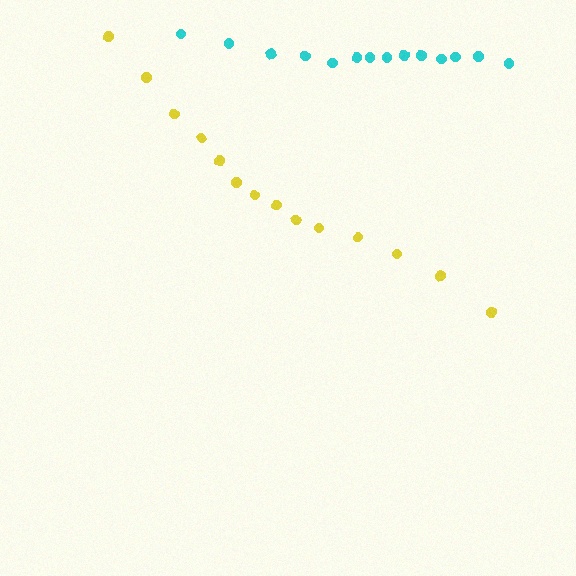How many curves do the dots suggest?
There are 2 distinct paths.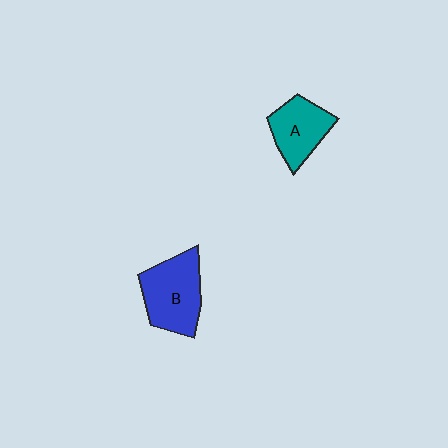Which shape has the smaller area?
Shape A (teal).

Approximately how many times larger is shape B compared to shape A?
Approximately 1.3 times.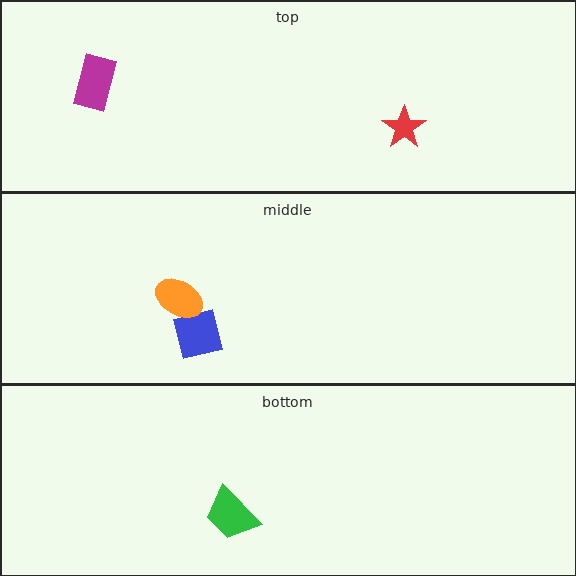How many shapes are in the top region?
2.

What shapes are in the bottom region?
The green trapezoid.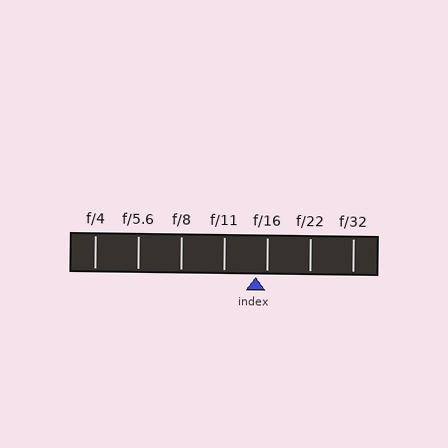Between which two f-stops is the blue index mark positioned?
The index mark is between f/11 and f/16.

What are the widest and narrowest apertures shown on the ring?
The widest aperture shown is f/4 and the narrowest is f/32.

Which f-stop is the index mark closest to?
The index mark is closest to f/16.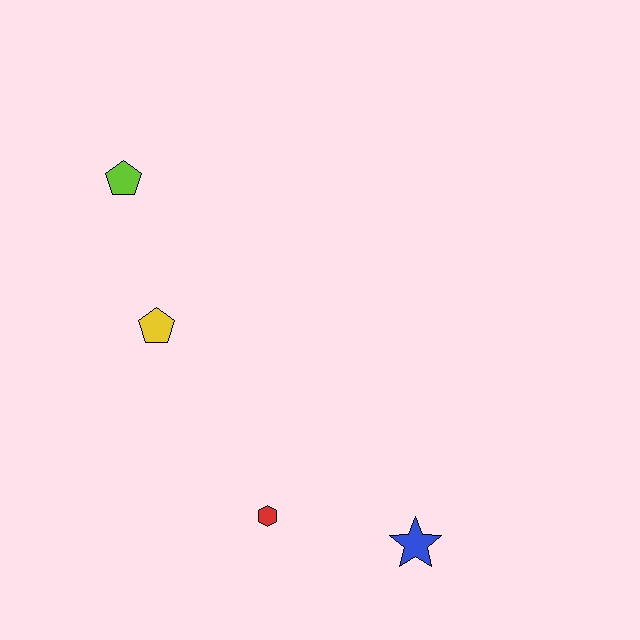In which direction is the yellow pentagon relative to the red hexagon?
The yellow pentagon is above the red hexagon.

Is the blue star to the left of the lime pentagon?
No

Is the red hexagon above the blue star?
Yes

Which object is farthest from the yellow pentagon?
The blue star is farthest from the yellow pentagon.